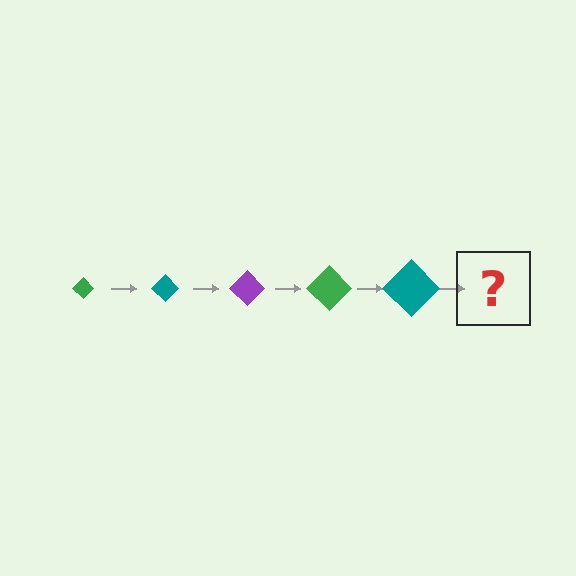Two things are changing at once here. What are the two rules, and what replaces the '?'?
The two rules are that the diamond grows larger each step and the color cycles through green, teal, and purple. The '?' should be a purple diamond, larger than the previous one.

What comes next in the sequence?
The next element should be a purple diamond, larger than the previous one.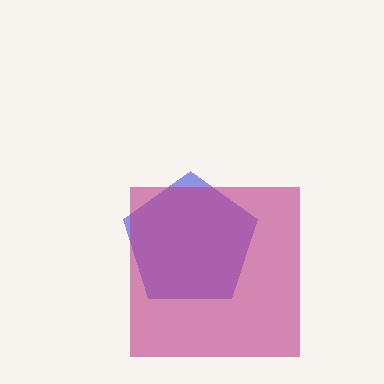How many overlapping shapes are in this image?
There are 2 overlapping shapes in the image.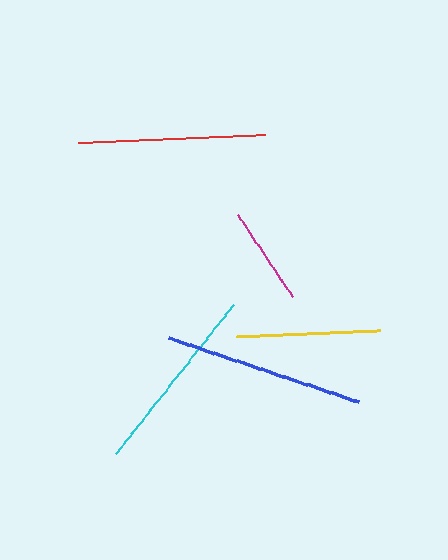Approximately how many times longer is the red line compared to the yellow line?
The red line is approximately 1.3 times the length of the yellow line.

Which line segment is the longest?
The blue line is the longest at approximately 200 pixels.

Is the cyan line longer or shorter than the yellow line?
The cyan line is longer than the yellow line.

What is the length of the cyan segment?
The cyan segment is approximately 190 pixels long.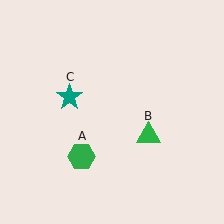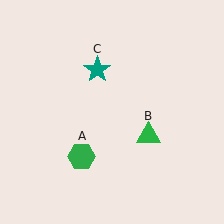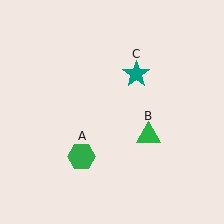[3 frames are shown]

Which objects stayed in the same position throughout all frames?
Green hexagon (object A) and green triangle (object B) remained stationary.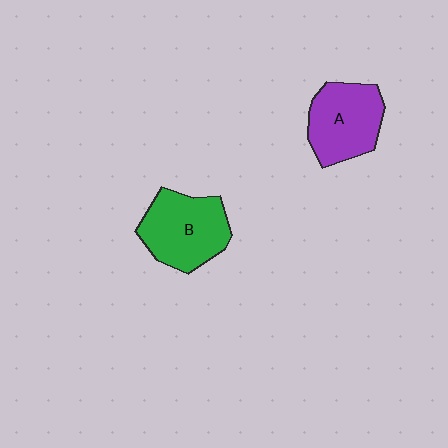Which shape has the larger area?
Shape B (green).